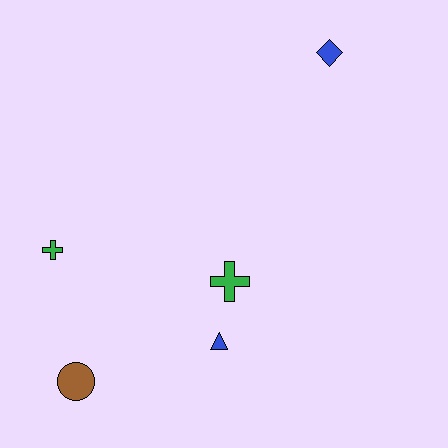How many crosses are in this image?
There are 2 crosses.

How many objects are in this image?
There are 5 objects.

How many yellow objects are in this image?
There are no yellow objects.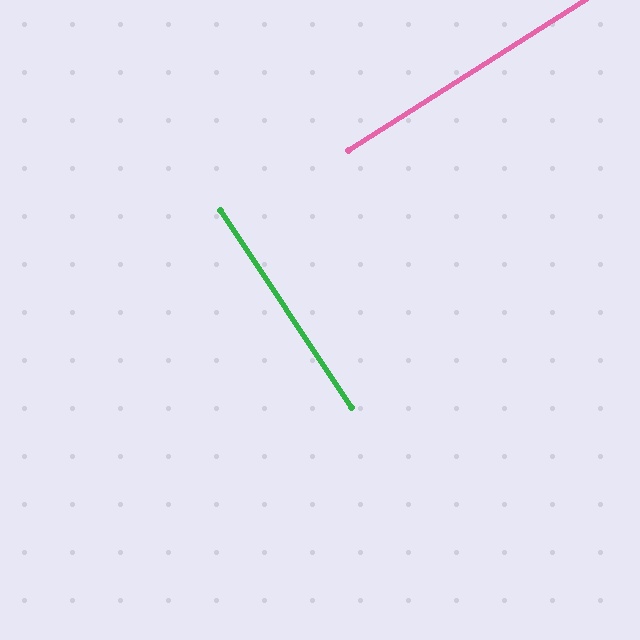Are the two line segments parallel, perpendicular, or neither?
Perpendicular — they meet at approximately 89°.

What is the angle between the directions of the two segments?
Approximately 89 degrees.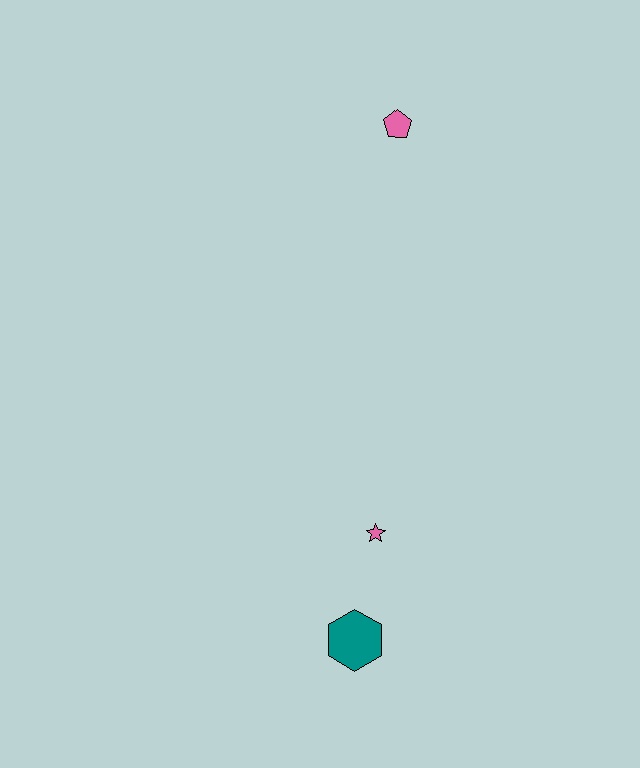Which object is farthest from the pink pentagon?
The teal hexagon is farthest from the pink pentagon.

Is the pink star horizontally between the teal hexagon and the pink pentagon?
Yes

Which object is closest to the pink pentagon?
The pink star is closest to the pink pentagon.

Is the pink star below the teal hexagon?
No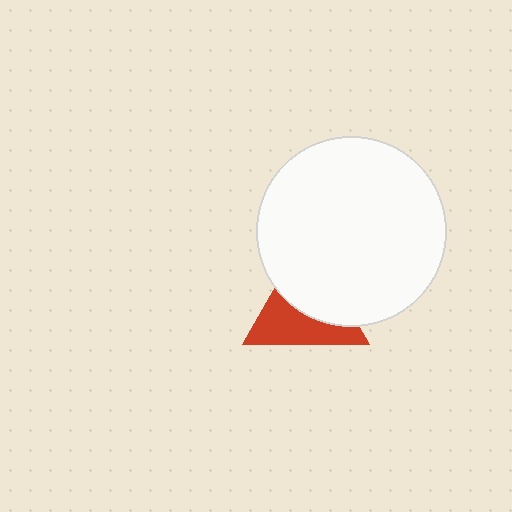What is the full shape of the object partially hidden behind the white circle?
The partially hidden object is a red triangle.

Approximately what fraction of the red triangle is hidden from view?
Roughly 51% of the red triangle is hidden behind the white circle.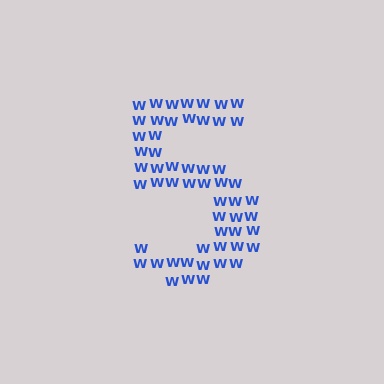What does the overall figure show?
The overall figure shows the digit 5.